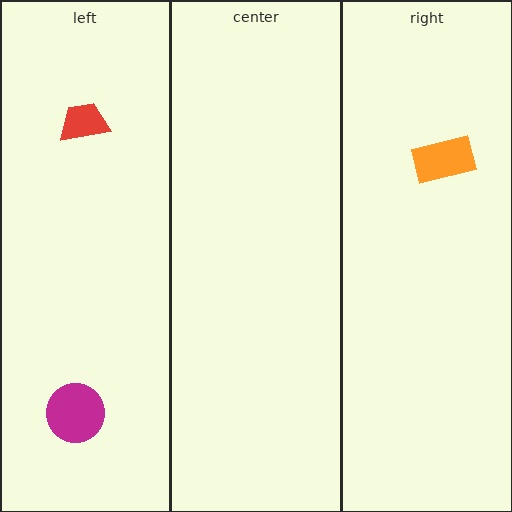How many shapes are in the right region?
1.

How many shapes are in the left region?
2.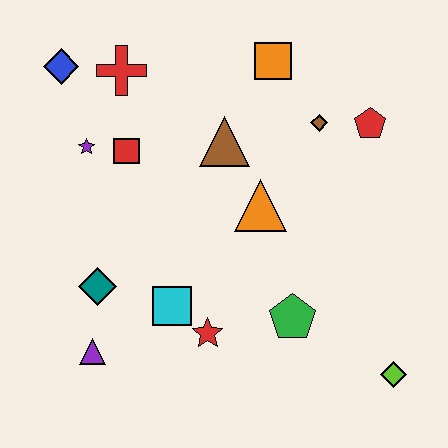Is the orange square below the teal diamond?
No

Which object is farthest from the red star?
The blue diamond is farthest from the red star.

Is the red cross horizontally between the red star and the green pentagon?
No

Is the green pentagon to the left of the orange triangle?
No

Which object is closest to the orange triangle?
The brown triangle is closest to the orange triangle.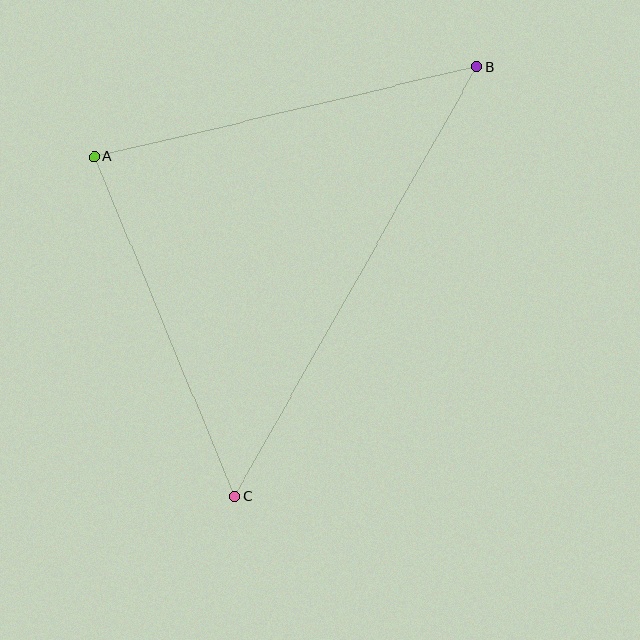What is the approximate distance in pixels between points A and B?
The distance between A and B is approximately 393 pixels.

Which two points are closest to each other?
Points A and C are closest to each other.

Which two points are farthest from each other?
Points B and C are farthest from each other.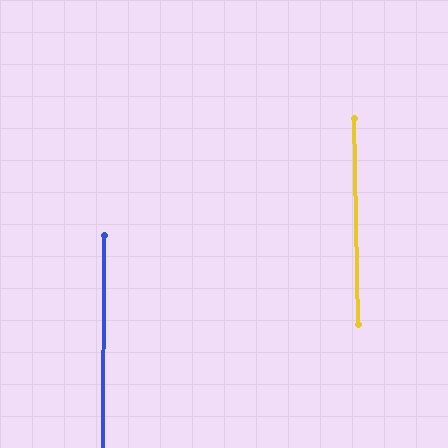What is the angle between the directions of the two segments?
Approximately 1 degree.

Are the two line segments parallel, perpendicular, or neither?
Parallel — their directions differ by only 1.2°.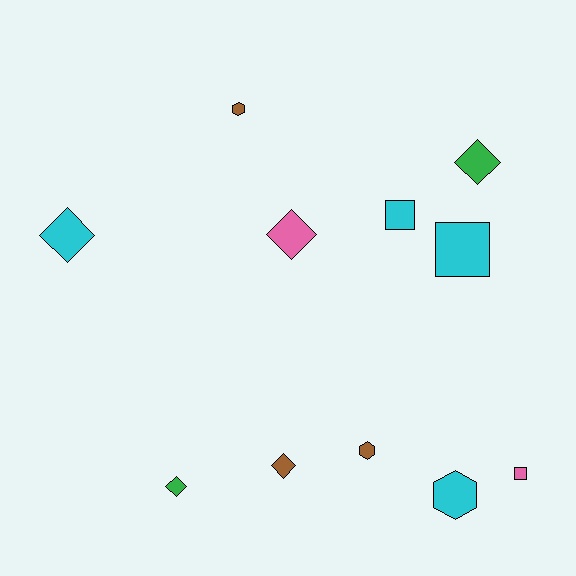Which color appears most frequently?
Cyan, with 4 objects.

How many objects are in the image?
There are 11 objects.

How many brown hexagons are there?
There are 2 brown hexagons.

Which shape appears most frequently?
Diamond, with 5 objects.